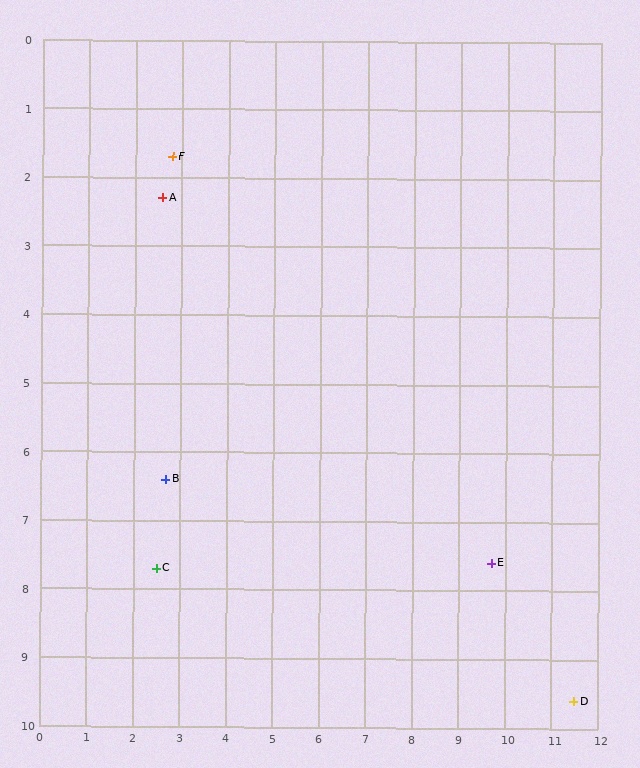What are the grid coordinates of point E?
Point E is at approximately (9.7, 7.6).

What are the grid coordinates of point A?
Point A is at approximately (2.6, 2.3).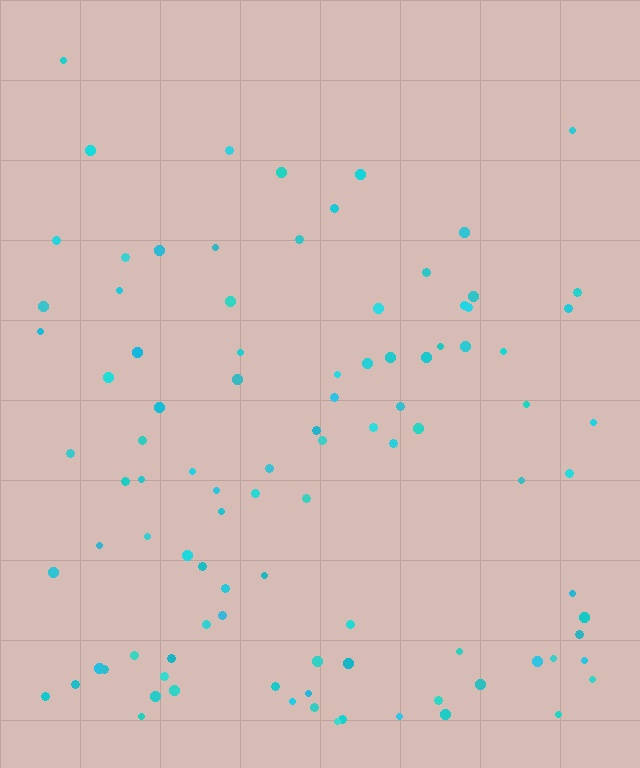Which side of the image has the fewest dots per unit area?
The top.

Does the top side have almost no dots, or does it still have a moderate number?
Still a moderate number, just noticeably fewer than the bottom.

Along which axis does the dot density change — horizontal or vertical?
Vertical.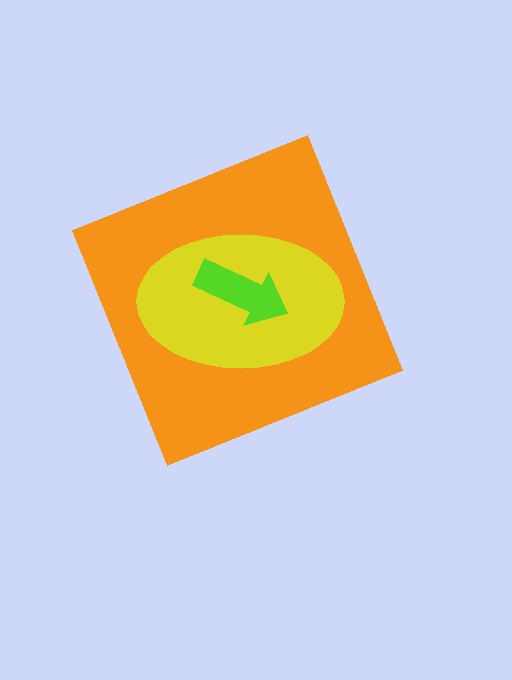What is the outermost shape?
The orange diamond.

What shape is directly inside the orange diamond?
The yellow ellipse.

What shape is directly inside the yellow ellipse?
The lime arrow.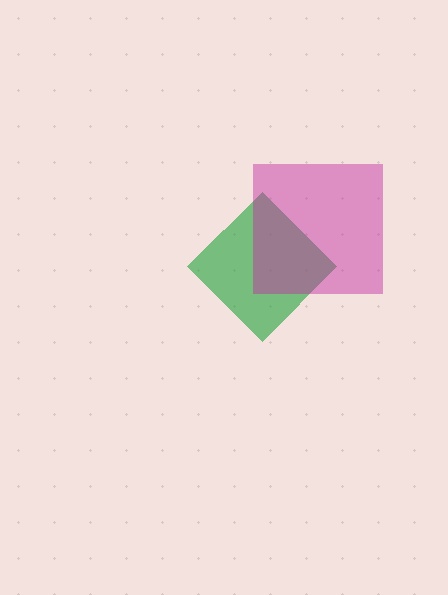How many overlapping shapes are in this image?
There are 2 overlapping shapes in the image.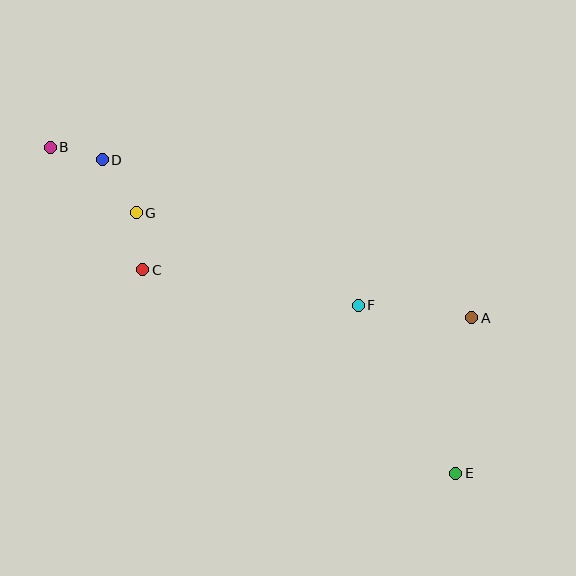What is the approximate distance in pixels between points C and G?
The distance between C and G is approximately 57 pixels.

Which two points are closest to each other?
Points B and D are closest to each other.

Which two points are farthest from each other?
Points B and E are farthest from each other.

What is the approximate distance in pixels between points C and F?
The distance between C and F is approximately 218 pixels.